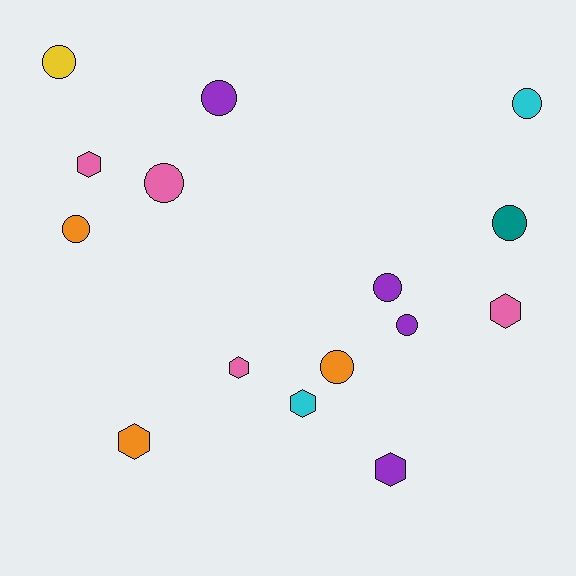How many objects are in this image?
There are 15 objects.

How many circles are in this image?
There are 9 circles.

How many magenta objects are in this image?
There are no magenta objects.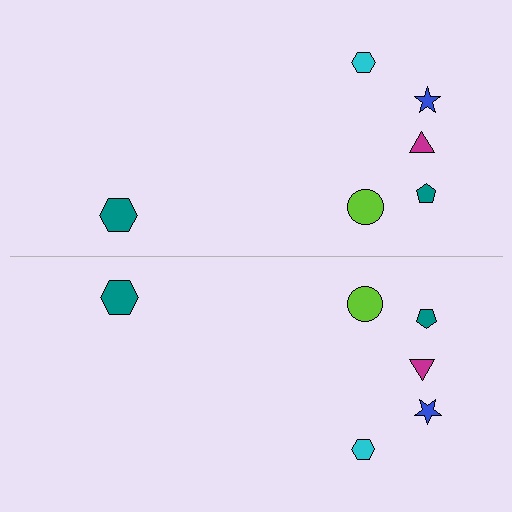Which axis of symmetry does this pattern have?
The pattern has a horizontal axis of symmetry running through the center of the image.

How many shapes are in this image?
There are 12 shapes in this image.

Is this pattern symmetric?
Yes, this pattern has bilateral (reflection) symmetry.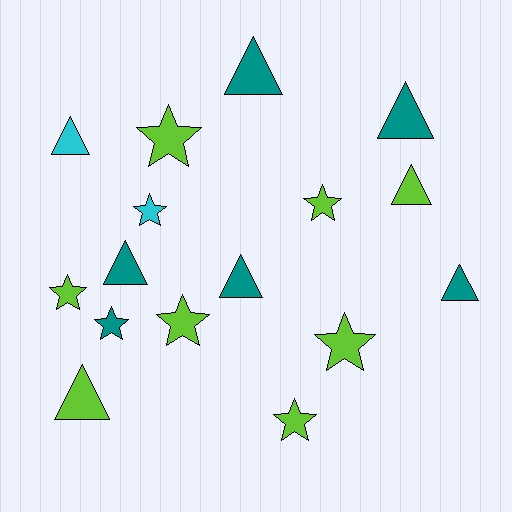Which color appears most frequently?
Lime, with 8 objects.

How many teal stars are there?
There is 1 teal star.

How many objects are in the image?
There are 16 objects.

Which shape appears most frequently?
Triangle, with 8 objects.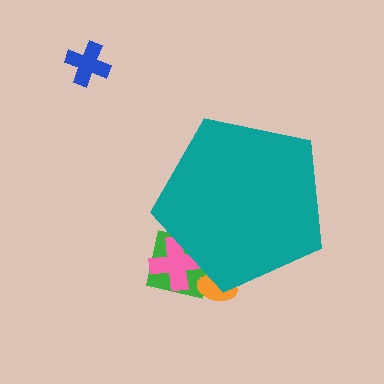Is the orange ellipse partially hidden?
Yes, the orange ellipse is partially hidden behind the teal pentagon.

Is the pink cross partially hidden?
Yes, the pink cross is partially hidden behind the teal pentagon.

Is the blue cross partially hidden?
No, the blue cross is fully visible.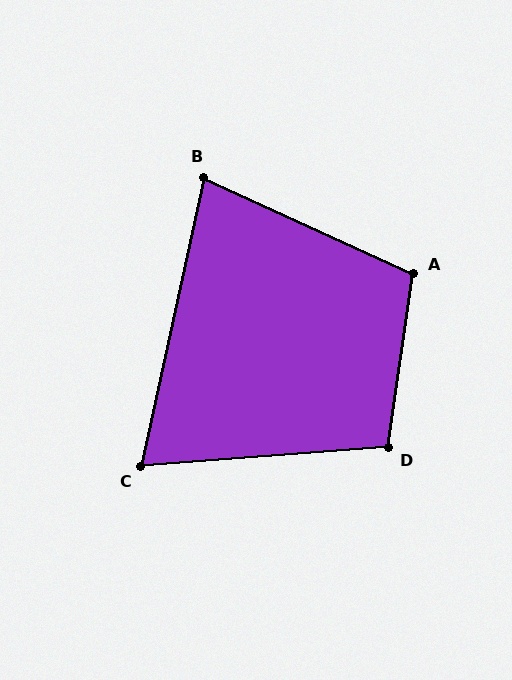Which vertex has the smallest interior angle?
C, at approximately 73 degrees.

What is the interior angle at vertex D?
Approximately 102 degrees (obtuse).